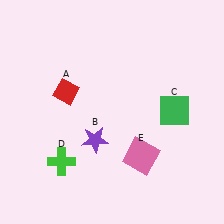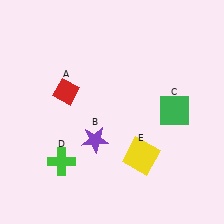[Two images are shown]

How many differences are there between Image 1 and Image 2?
There is 1 difference between the two images.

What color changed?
The square (E) changed from pink in Image 1 to yellow in Image 2.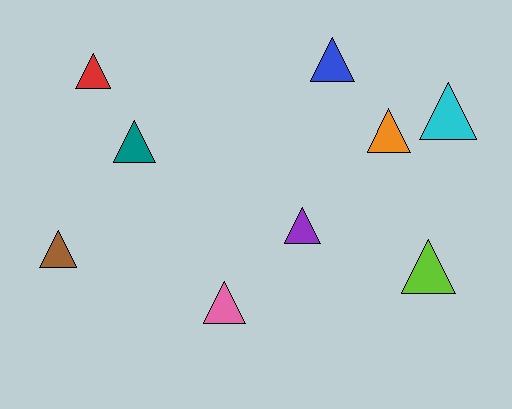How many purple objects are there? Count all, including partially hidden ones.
There is 1 purple object.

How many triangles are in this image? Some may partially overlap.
There are 9 triangles.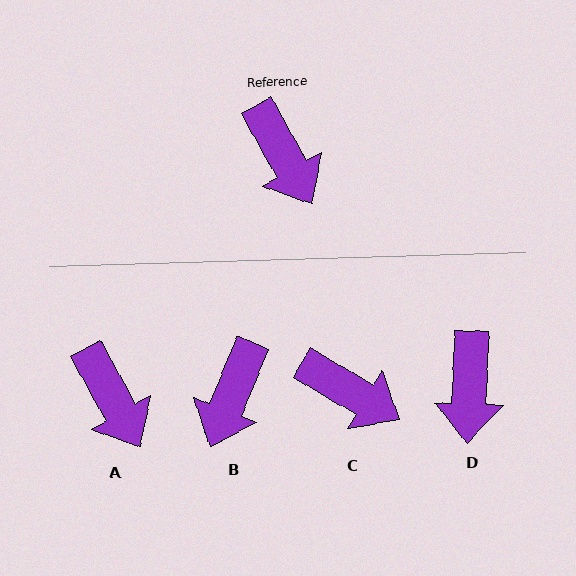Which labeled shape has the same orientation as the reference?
A.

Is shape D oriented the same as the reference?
No, it is off by about 32 degrees.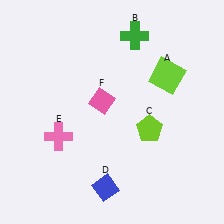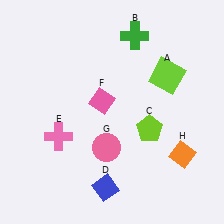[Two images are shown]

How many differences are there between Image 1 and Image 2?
There are 2 differences between the two images.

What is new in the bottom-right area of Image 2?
An orange diamond (H) was added in the bottom-right area of Image 2.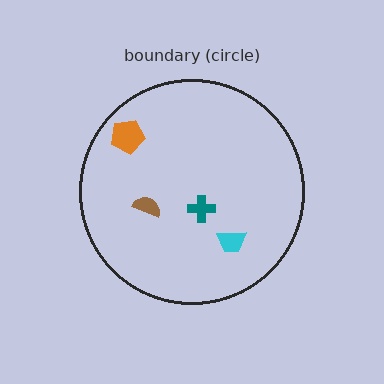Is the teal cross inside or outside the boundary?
Inside.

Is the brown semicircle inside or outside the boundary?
Inside.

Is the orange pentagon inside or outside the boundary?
Inside.